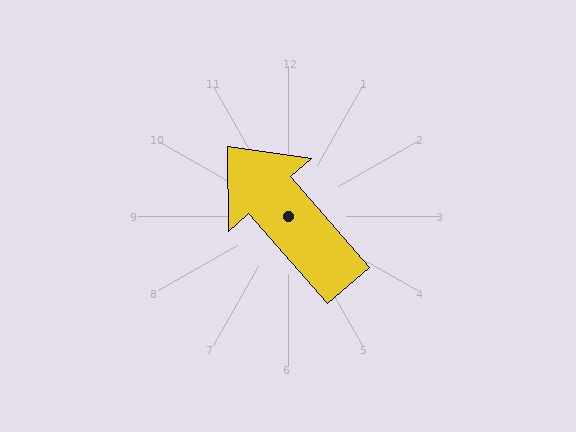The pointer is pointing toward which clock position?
Roughly 11 o'clock.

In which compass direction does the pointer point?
Northwest.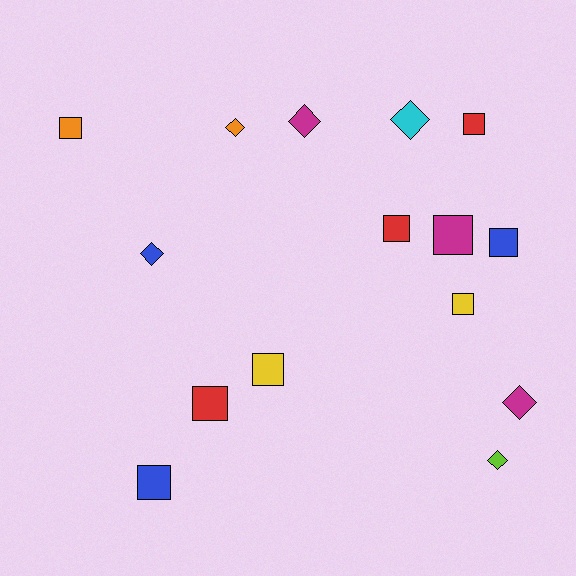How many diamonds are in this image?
There are 6 diamonds.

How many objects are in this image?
There are 15 objects.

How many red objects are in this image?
There are 3 red objects.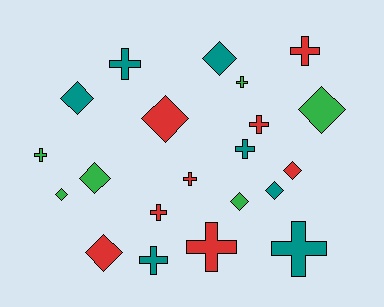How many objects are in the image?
There are 21 objects.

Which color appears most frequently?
Red, with 8 objects.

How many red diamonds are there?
There are 3 red diamonds.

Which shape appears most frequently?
Cross, with 11 objects.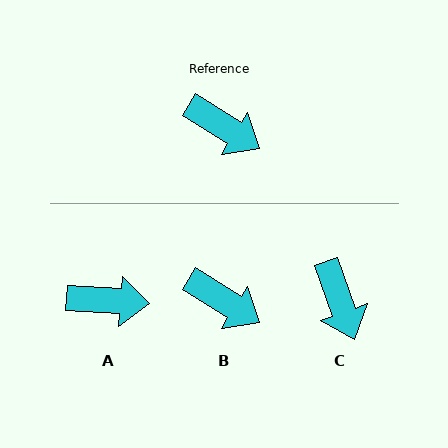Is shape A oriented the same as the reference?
No, it is off by about 28 degrees.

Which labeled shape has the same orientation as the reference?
B.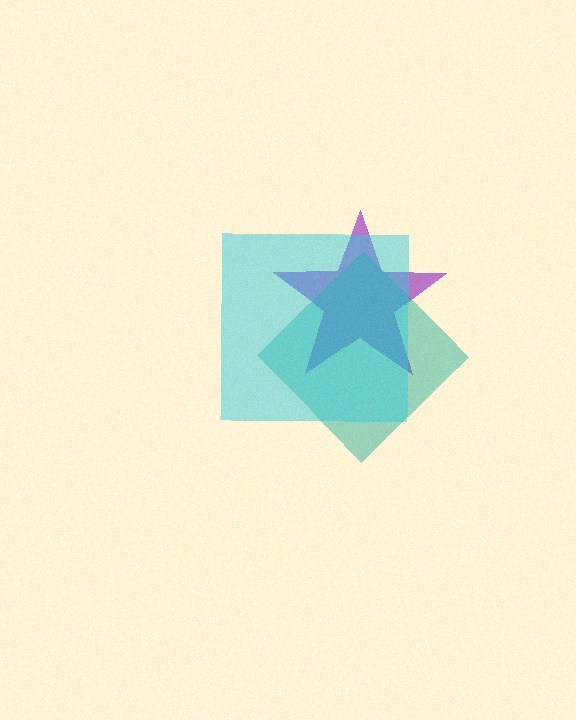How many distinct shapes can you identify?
There are 3 distinct shapes: a purple star, a teal diamond, a cyan square.